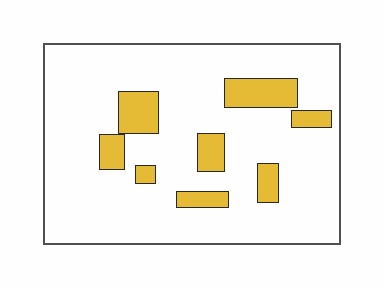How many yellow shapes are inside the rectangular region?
8.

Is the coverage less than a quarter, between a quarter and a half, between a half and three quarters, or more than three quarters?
Less than a quarter.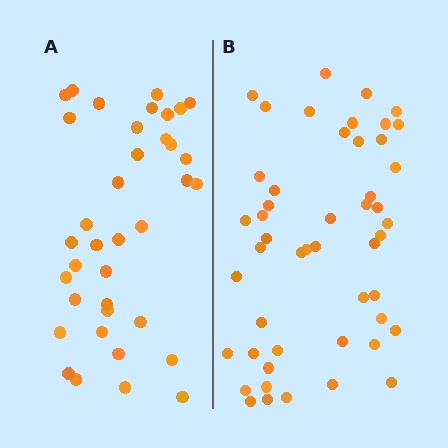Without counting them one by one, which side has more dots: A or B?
Region B (the right region) has more dots.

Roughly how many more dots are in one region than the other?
Region B has roughly 12 or so more dots than region A.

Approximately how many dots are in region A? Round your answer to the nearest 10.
About 40 dots. (The exact count is 37, which rounds to 40.)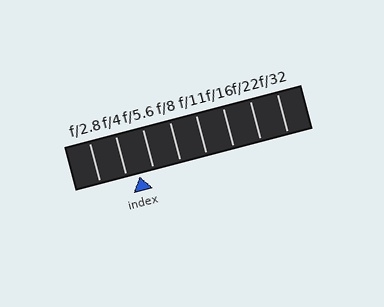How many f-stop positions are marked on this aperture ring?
There are 8 f-stop positions marked.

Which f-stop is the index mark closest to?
The index mark is closest to f/4.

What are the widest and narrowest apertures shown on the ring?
The widest aperture shown is f/2.8 and the narrowest is f/32.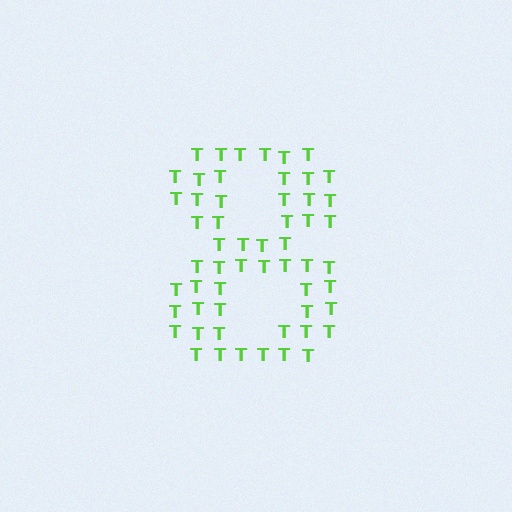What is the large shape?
The large shape is the digit 8.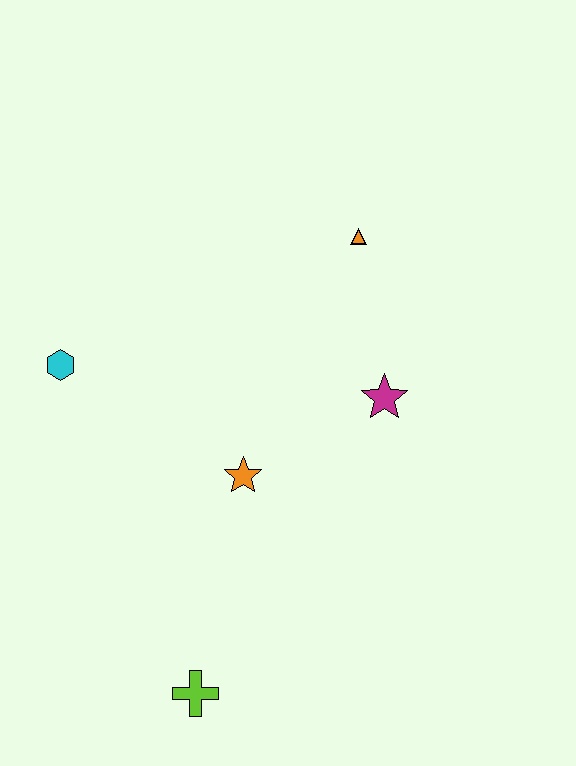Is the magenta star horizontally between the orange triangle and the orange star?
No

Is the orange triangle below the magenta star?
No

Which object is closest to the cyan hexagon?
The orange star is closest to the cyan hexagon.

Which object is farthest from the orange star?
The orange triangle is farthest from the orange star.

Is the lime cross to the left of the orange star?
Yes